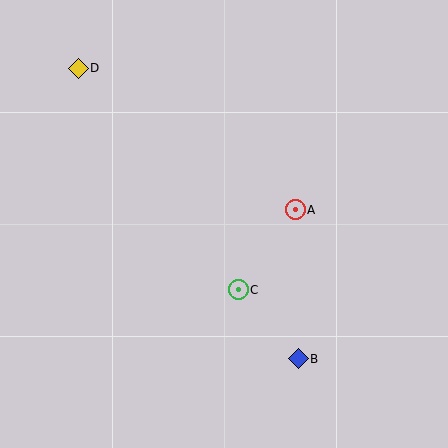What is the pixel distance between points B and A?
The distance between B and A is 149 pixels.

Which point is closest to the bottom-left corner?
Point C is closest to the bottom-left corner.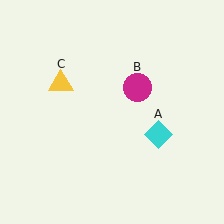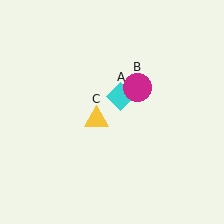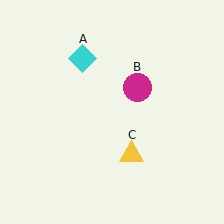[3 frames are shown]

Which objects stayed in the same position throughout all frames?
Magenta circle (object B) remained stationary.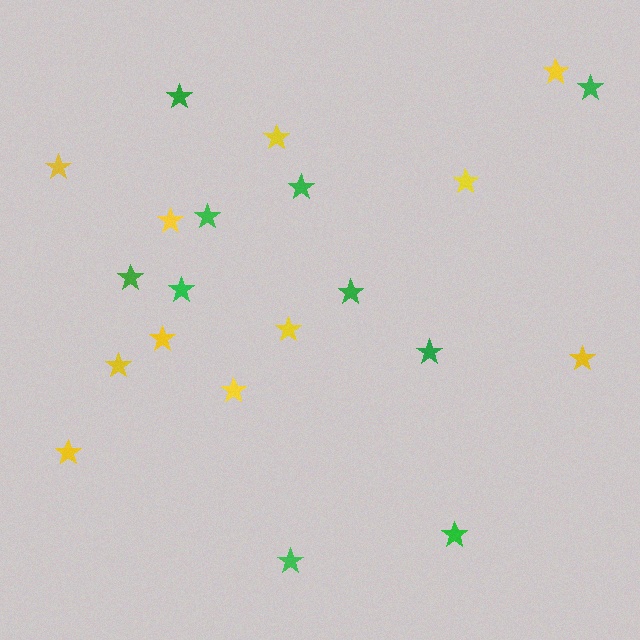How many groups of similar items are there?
There are 2 groups: one group of yellow stars (11) and one group of green stars (10).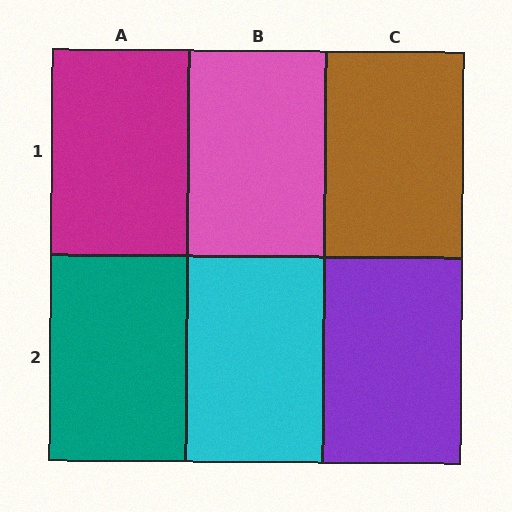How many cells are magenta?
1 cell is magenta.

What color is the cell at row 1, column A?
Magenta.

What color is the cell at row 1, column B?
Pink.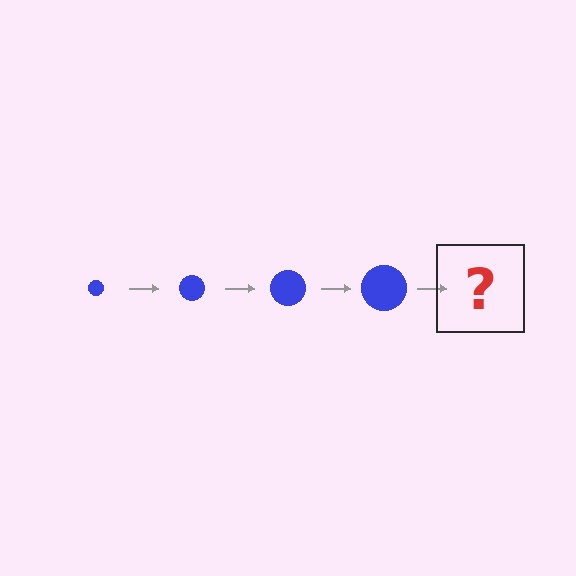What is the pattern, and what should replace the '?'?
The pattern is that the circle gets progressively larger each step. The '?' should be a blue circle, larger than the previous one.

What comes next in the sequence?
The next element should be a blue circle, larger than the previous one.